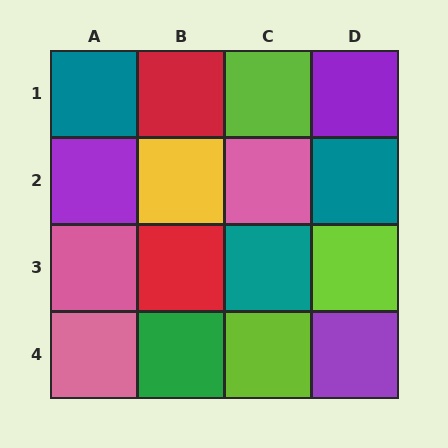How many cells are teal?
3 cells are teal.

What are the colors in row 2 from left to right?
Purple, yellow, pink, teal.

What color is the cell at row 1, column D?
Purple.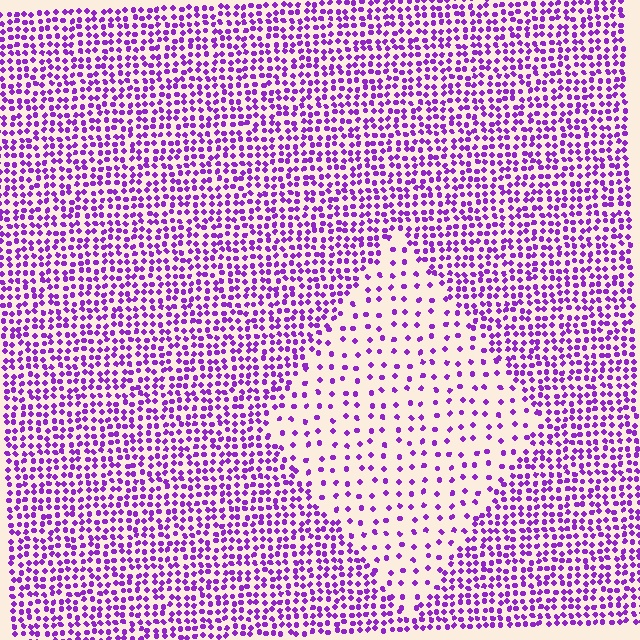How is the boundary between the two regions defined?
The boundary is defined by a change in element density (approximately 2.7x ratio). All elements are the same color, size, and shape.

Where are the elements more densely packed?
The elements are more densely packed outside the diamond boundary.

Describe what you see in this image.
The image contains small purple elements arranged at two different densities. A diamond-shaped region is visible where the elements are less densely packed than the surrounding area.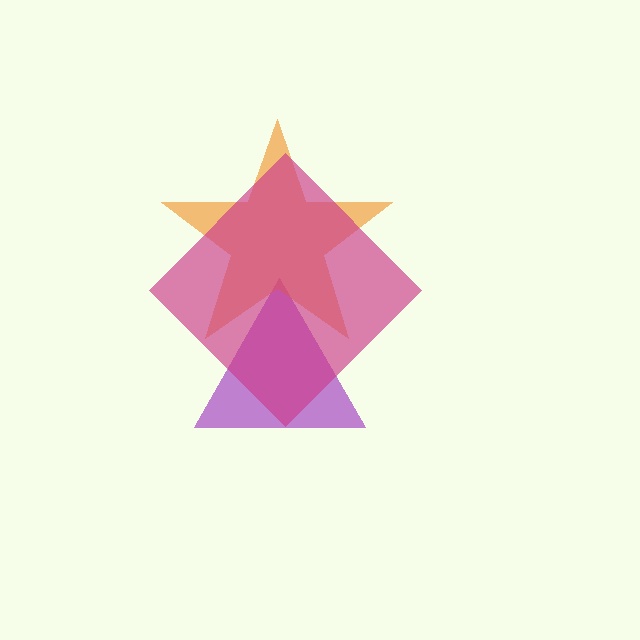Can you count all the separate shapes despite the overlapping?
Yes, there are 3 separate shapes.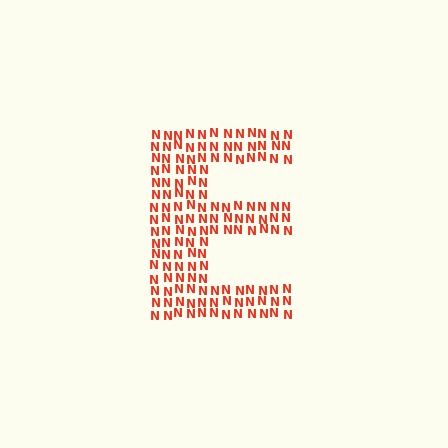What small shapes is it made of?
It is made of small letter N's.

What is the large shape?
The large shape is the letter E.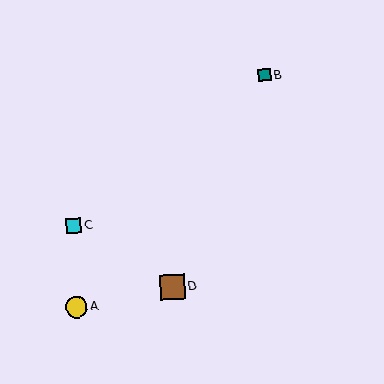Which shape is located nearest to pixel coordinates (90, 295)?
The yellow circle (labeled A) at (76, 307) is nearest to that location.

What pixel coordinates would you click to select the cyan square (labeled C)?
Click at (74, 225) to select the cyan square C.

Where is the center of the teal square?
The center of the teal square is at (264, 75).